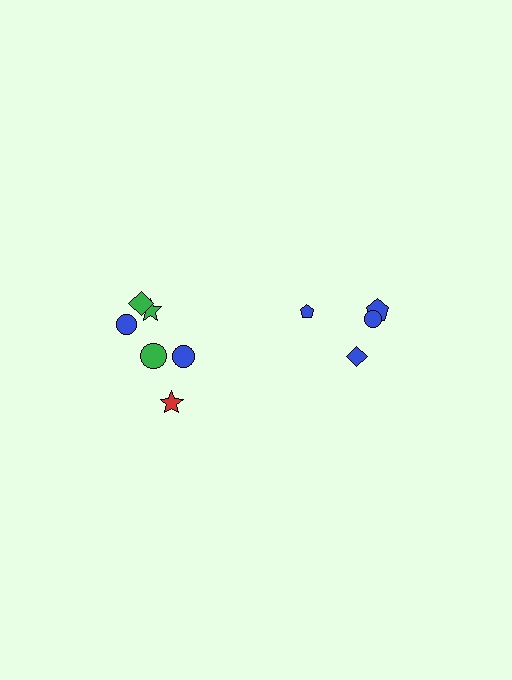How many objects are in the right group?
There are 4 objects.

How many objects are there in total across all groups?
There are 10 objects.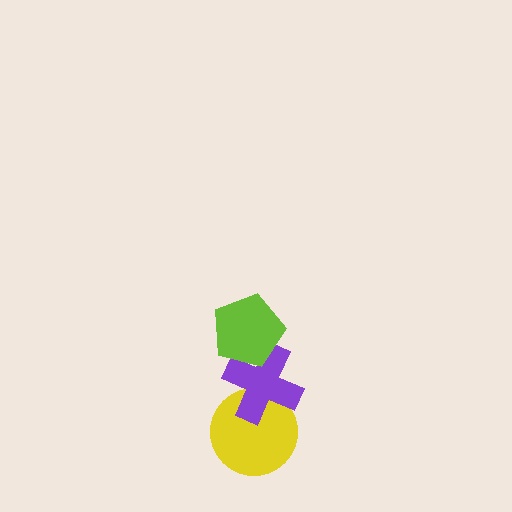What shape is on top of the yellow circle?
The purple cross is on top of the yellow circle.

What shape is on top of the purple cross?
The lime pentagon is on top of the purple cross.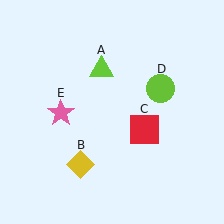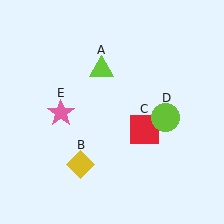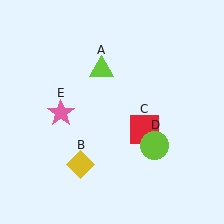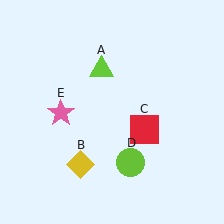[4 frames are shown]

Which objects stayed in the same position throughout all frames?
Lime triangle (object A) and yellow diamond (object B) and red square (object C) and pink star (object E) remained stationary.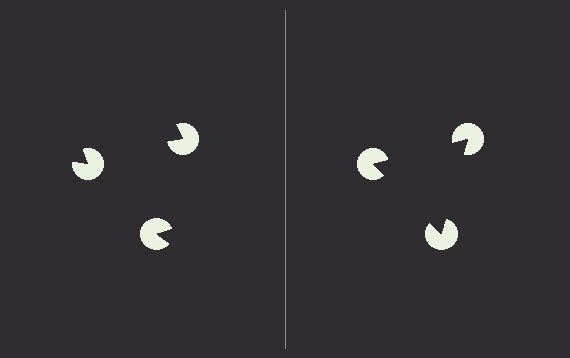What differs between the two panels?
The pac-man discs are positioned identically on both sides; only the wedge orientations differ. On the right they align to a triangle; on the left they are misaligned.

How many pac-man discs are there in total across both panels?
6 — 3 on each side.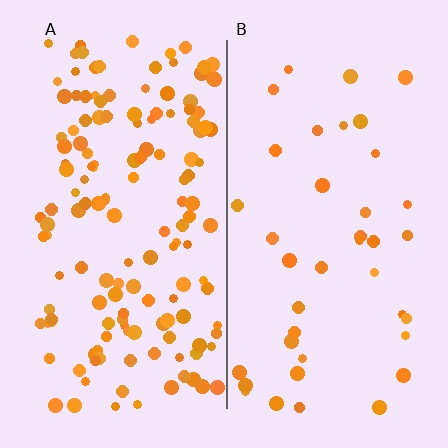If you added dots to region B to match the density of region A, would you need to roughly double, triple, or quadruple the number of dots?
Approximately quadruple.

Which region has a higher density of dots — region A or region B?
A (the left).